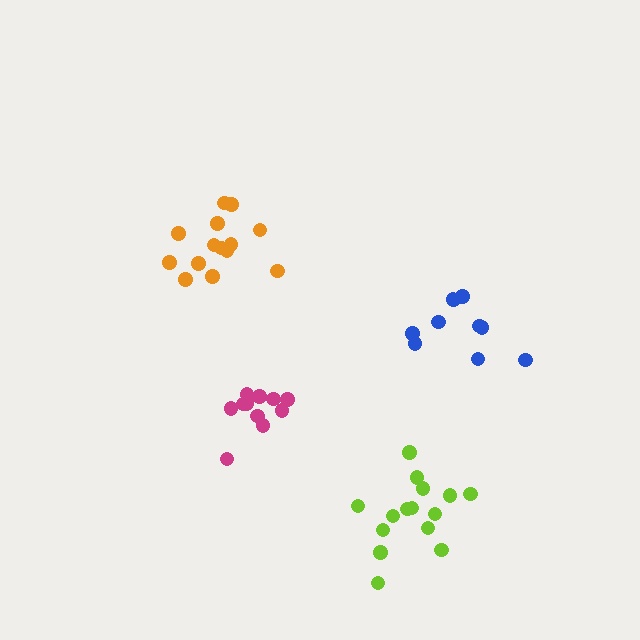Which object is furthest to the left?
The orange cluster is leftmost.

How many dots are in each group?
Group 1: 11 dots, Group 2: 14 dots, Group 3: 10 dots, Group 4: 15 dots (50 total).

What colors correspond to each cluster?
The clusters are colored: magenta, orange, blue, lime.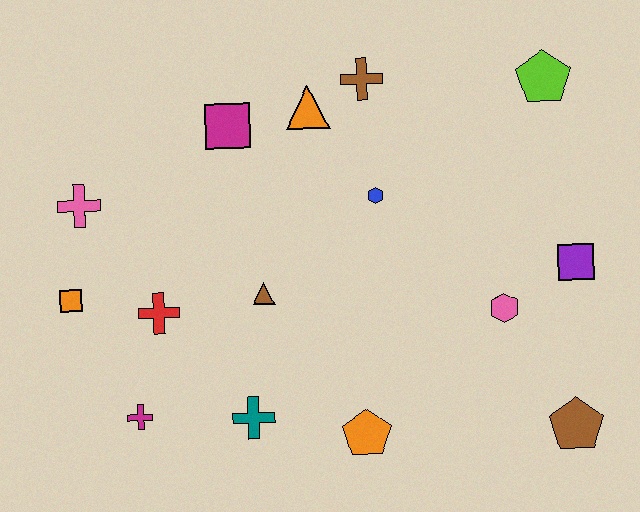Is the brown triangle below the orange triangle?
Yes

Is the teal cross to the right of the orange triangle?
No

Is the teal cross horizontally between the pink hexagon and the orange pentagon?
No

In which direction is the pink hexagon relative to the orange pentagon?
The pink hexagon is to the right of the orange pentagon.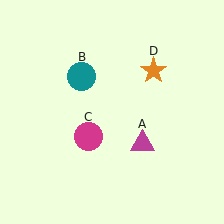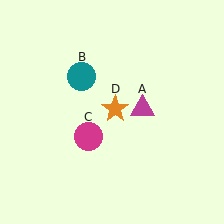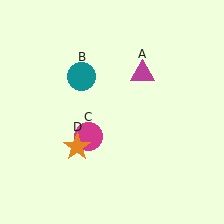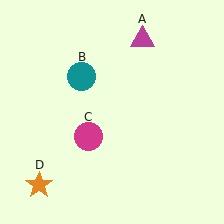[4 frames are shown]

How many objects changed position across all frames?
2 objects changed position: magenta triangle (object A), orange star (object D).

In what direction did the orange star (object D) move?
The orange star (object D) moved down and to the left.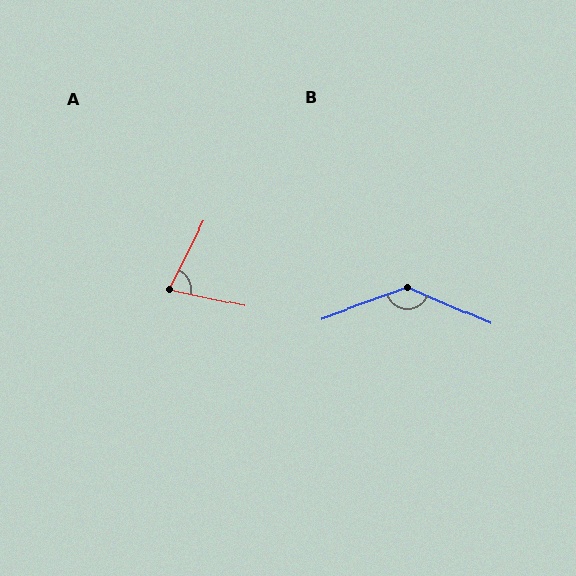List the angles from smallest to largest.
A (75°), B (137°).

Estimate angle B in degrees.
Approximately 137 degrees.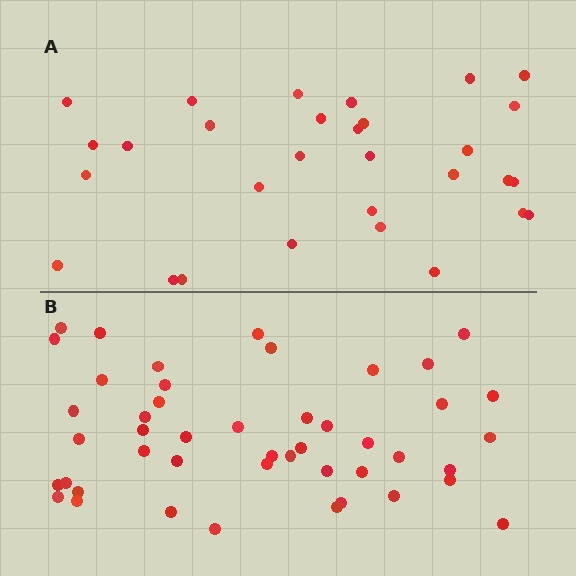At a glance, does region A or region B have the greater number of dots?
Region B (the bottom region) has more dots.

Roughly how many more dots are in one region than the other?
Region B has approximately 15 more dots than region A.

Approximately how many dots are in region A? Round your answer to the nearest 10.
About 30 dots.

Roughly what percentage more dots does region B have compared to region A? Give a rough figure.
About 55% more.